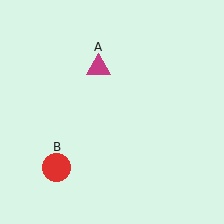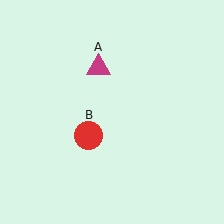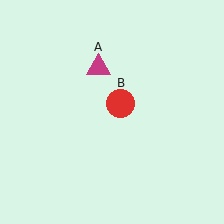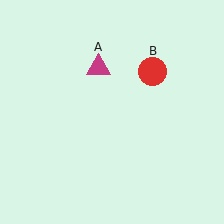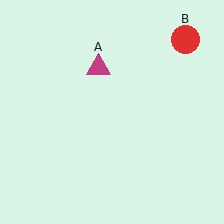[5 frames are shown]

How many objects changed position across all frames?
1 object changed position: red circle (object B).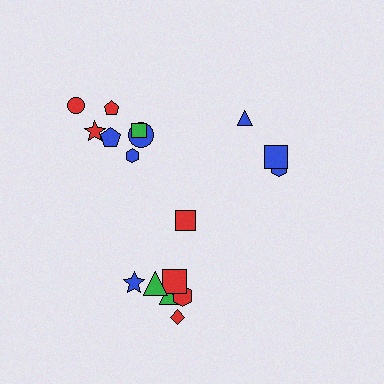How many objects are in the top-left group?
There are 7 objects.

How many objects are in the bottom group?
There are 7 objects.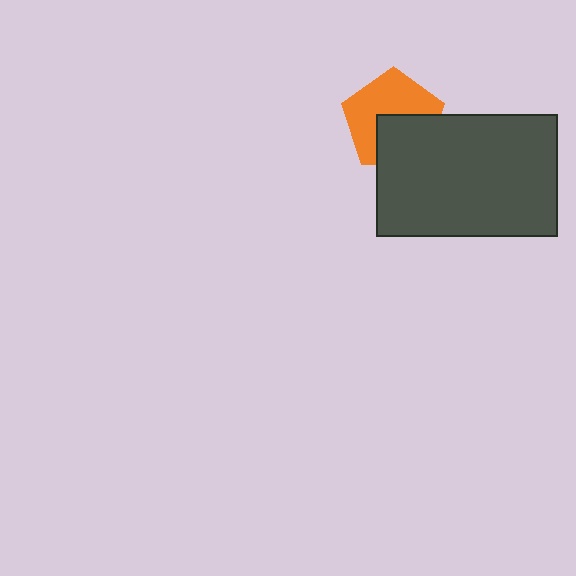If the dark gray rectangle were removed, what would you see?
You would see the complete orange pentagon.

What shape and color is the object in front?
The object in front is a dark gray rectangle.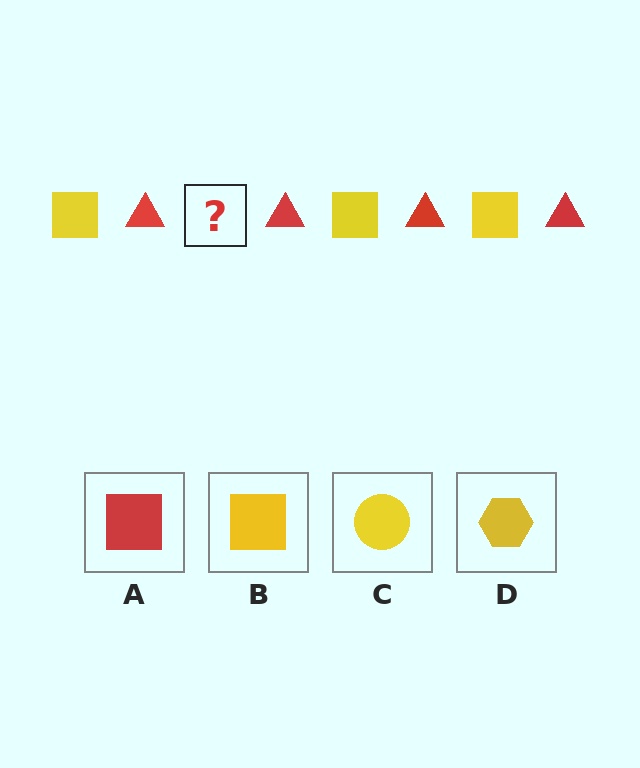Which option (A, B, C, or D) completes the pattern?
B.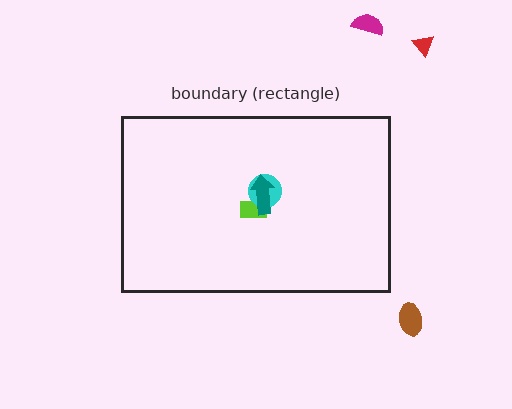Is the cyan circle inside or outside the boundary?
Inside.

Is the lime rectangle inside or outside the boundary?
Inside.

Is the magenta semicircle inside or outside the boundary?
Outside.